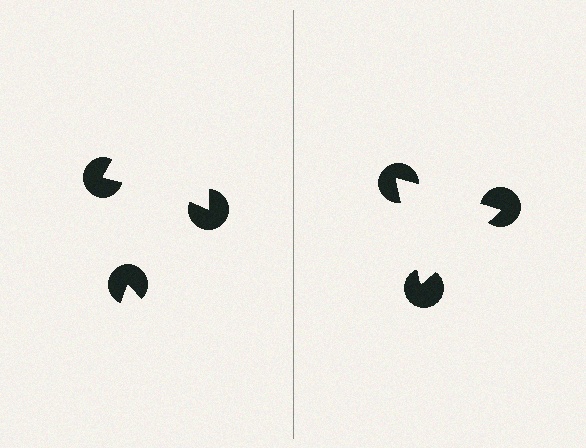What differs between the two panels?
The pac-man discs are positioned identically on both sides; only the wedge orientations differ. On the right they align to a triangle; on the left they are misaligned.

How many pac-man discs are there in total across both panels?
6 — 3 on each side.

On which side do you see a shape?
An illusory triangle appears on the right side. On the left side the wedge cuts are rotated, so no coherent shape forms.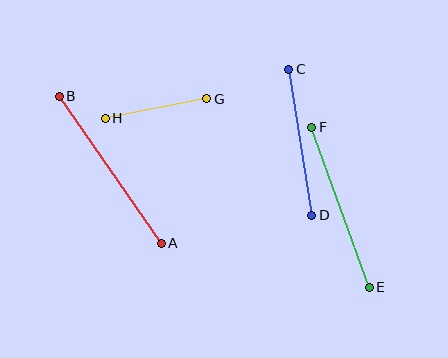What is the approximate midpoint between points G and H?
The midpoint is at approximately (156, 109) pixels.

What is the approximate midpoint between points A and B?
The midpoint is at approximately (110, 170) pixels.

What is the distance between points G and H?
The distance is approximately 103 pixels.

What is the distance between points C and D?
The distance is approximately 148 pixels.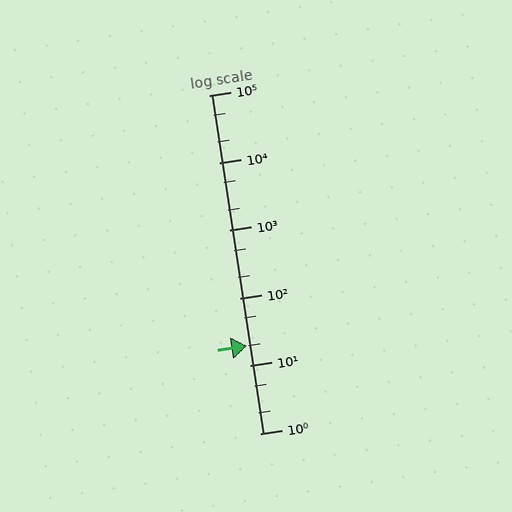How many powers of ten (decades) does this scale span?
The scale spans 5 decades, from 1 to 100000.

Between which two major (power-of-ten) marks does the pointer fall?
The pointer is between 10 and 100.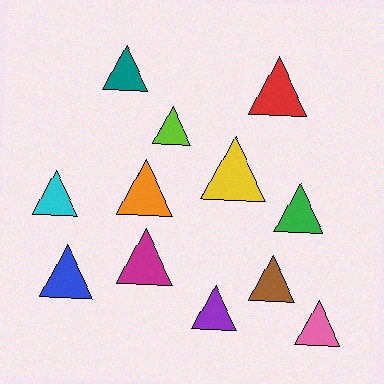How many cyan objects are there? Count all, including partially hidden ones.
There is 1 cyan object.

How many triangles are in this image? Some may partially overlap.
There are 12 triangles.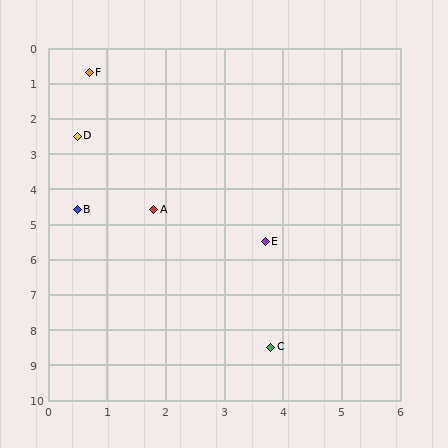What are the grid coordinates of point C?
Point C is at approximately (3.8, 8.5).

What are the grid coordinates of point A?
Point A is at approximately (1.8, 4.6).